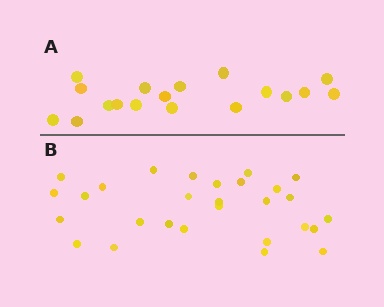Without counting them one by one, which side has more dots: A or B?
Region B (the bottom region) has more dots.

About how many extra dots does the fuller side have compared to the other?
Region B has roughly 10 or so more dots than region A.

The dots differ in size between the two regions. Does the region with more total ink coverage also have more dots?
No. Region A has more total ink coverage because its dots are larger, but region B actually contains more individual dots. Total area can be misleading — the number of items is what matters here.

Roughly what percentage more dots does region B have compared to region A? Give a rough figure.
About 55% more.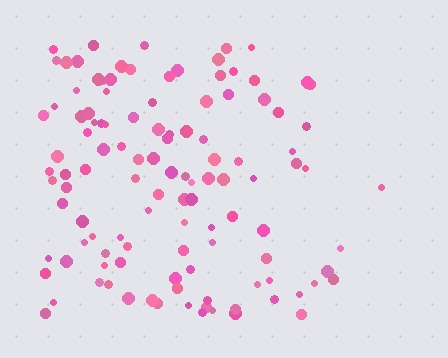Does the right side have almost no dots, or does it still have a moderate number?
Still a moderate number, just noticeably fewer than the left.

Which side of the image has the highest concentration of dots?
The left.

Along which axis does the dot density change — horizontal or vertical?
Horizontal.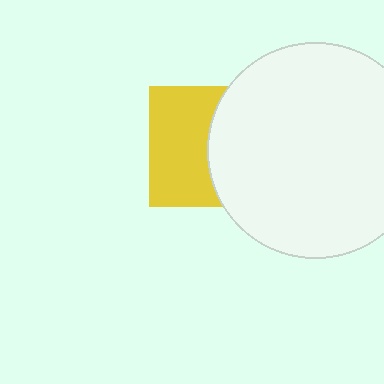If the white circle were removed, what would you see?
You would see the complete yellow square.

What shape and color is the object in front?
The object in front is a white circle.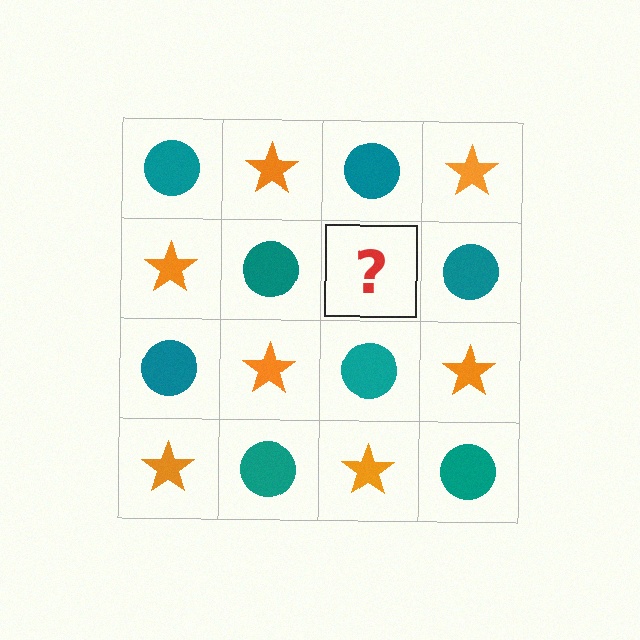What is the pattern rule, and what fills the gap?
The rule is that it alternates teal circle and orange star in a checkerboard pattern. The gap should be filled with an orange star.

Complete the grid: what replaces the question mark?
The question mark should be replaced with an orange star.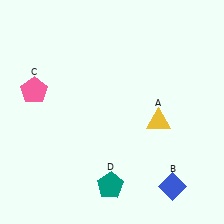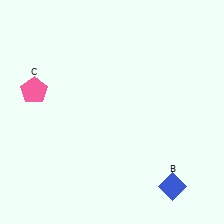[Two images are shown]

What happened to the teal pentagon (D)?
The teal pentagon (D) was removed in Image 2. It was in the bottom-left area of Image 1.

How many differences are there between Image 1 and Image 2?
There are 2 differences between the two images.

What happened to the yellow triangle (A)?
The yellow triangle (A) was removed in Image 2. It was in the bottom-right area of Image 1.